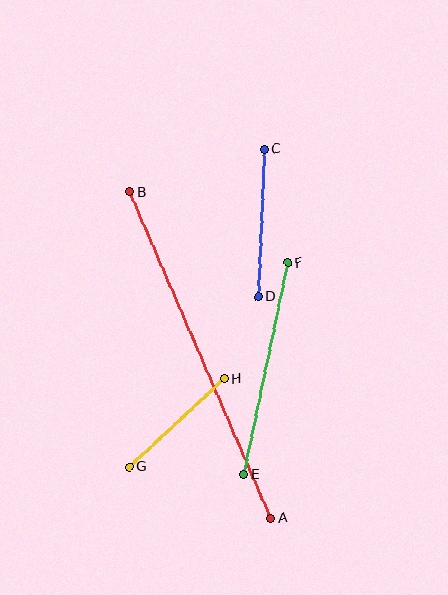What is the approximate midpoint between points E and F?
The midpoint is at approximately (266, 369) pixels.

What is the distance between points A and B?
The distance is approximately 356 pixels.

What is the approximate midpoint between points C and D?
The midpoint is at approximately (261, 223) pixels.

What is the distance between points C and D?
The distance is approximately 148 pixels.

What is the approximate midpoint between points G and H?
The midpoint is at approximately (177, 423) pixels.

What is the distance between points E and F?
The distance is approximately 216 pixels.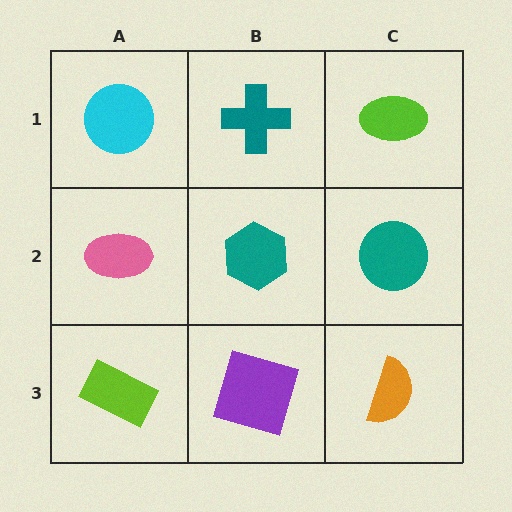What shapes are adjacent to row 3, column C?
A teal circle (row 2, column C), a purple square (row 3, column B).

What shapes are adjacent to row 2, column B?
A teal cross (row 1, column B), a purple square (row 3, column B), a pink ellipse (row 2, column A), a teal circle (row 2, column C).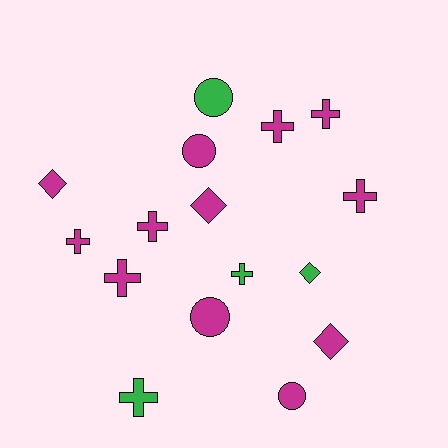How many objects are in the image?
There are 16 objects.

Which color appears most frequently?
Magenta, with 12 objects.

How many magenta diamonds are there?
There are 3 magenta diamonds.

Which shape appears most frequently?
Cross, with 8 objects.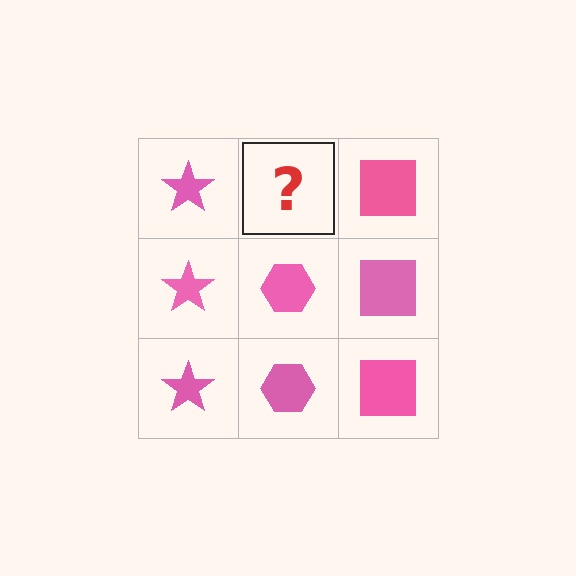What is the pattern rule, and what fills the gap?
The rule is that each column has a consistent shape. The gap should be filled with a pink hexagon.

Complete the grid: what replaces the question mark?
The question mark should be replaced with a pink hexagon.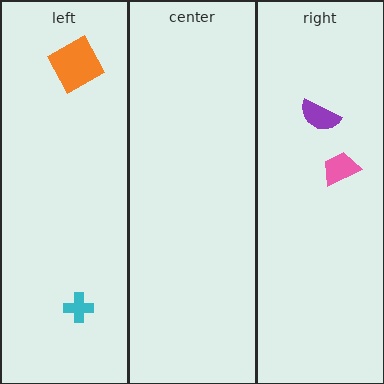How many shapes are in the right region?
2.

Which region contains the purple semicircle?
The right region.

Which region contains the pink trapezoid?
The right region.